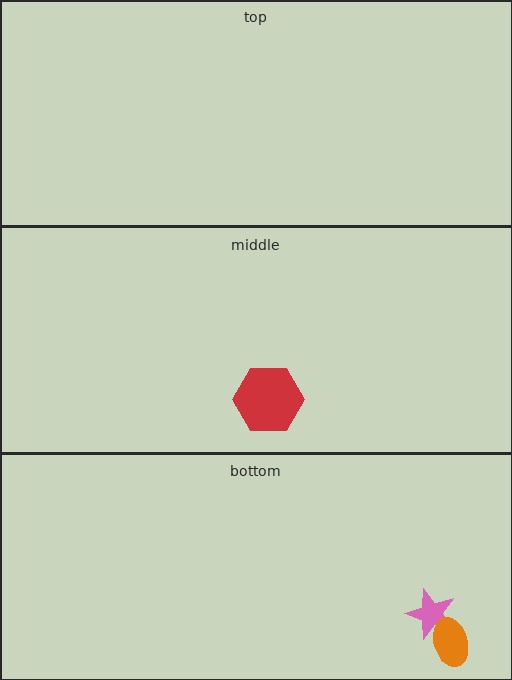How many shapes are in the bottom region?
2.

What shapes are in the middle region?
The red hexagon.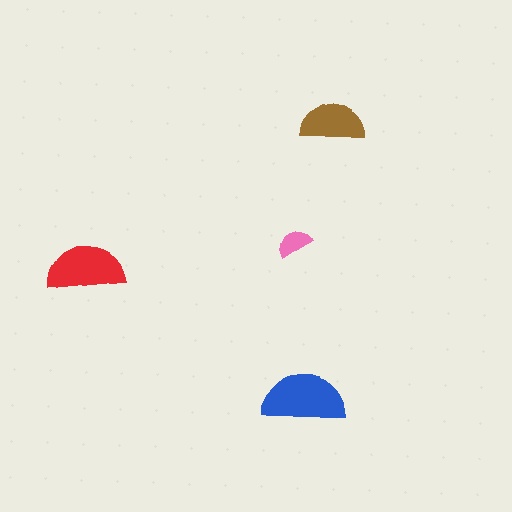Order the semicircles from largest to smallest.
the blue one, the red one, the brown one, the pink one.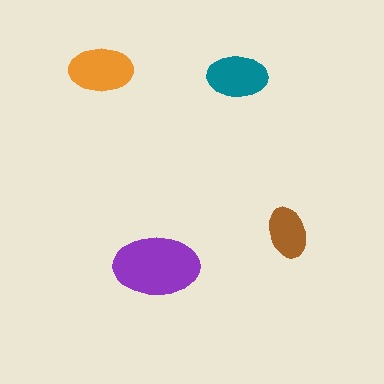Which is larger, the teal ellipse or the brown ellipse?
The teal one.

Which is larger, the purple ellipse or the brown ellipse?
The purple one.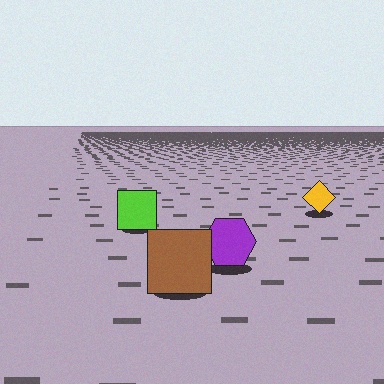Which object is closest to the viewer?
The brown square is closest. The texture marks near it are larger and more spread out.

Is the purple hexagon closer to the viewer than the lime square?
Yes. The purple hexagon is closer — you can tell from the texture gradient: the ground texture is coarser near it.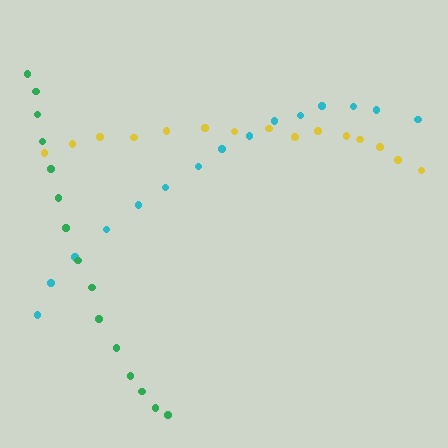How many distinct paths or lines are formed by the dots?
There are 3 distinct paths.